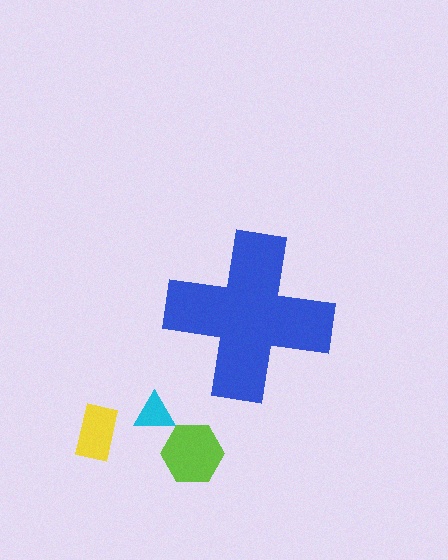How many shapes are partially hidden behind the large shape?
0 shapes are partially hidden.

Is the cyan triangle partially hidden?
No, the cyan triangle is fully visible.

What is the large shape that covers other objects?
A blue cross.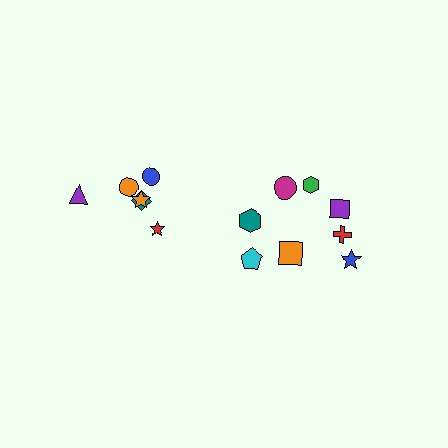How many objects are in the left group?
There are 6 objects.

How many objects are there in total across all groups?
There are 14 objects.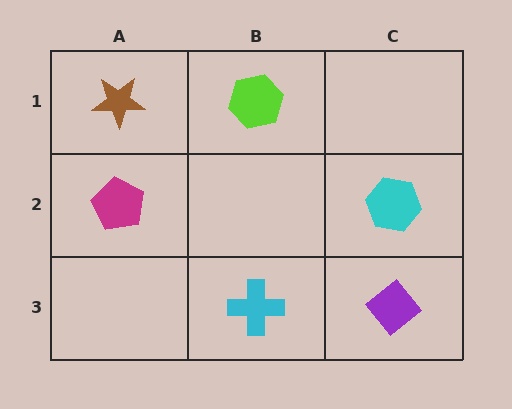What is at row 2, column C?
A cyan hexagon.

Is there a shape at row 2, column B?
No, that cell is empty.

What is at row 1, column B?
A lime hexagon.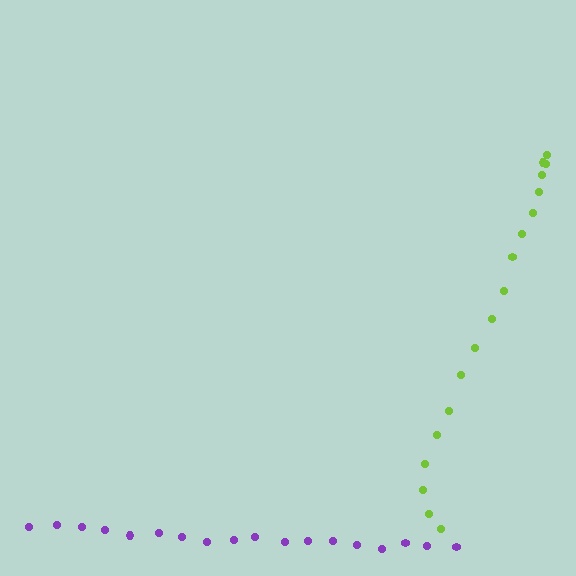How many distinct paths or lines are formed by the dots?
There are 2 distinct paths.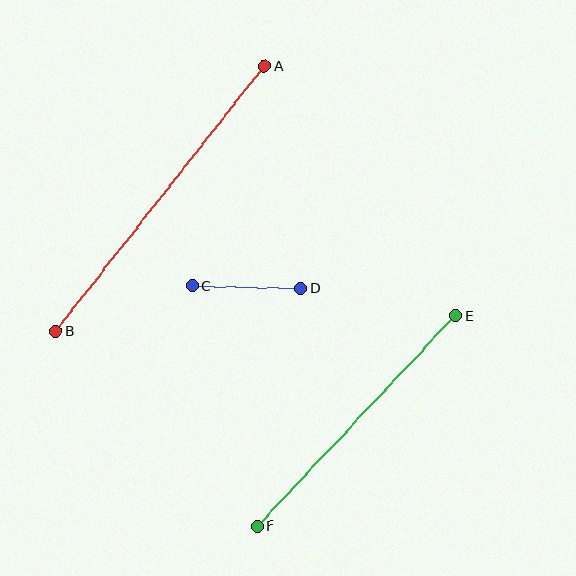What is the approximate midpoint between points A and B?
The midpoint is at approximately (160, 199) pixels.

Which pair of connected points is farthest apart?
Points A and B are farthest apart.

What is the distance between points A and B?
The distance is approximately 337 pixels.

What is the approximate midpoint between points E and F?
The midpoint is at approximately (356, 421) pixels.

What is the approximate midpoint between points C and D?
The midpoint is at approximately (246, 287) pixels.